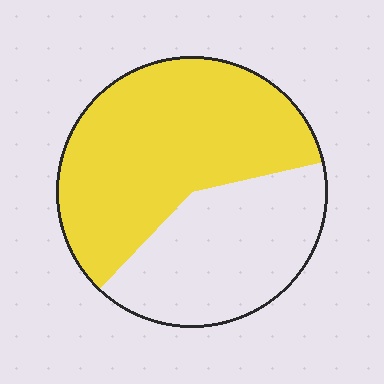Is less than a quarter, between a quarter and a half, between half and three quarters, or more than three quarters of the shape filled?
Between half and three quarters.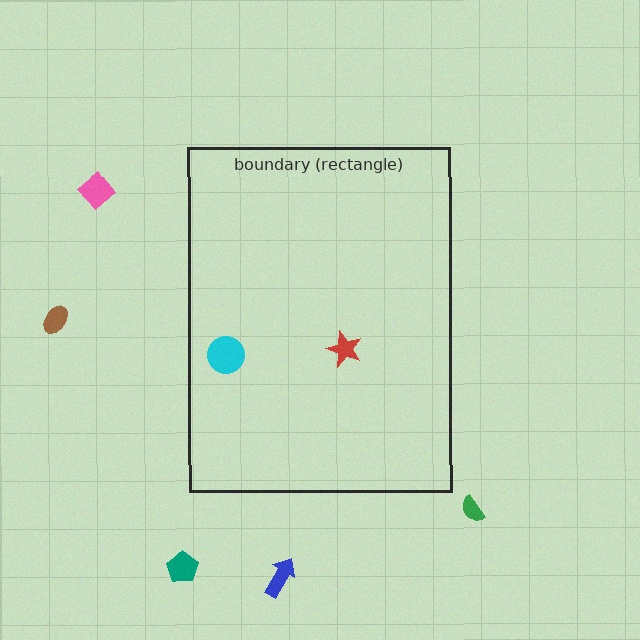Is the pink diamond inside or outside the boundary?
Outside.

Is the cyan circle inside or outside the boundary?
Inside.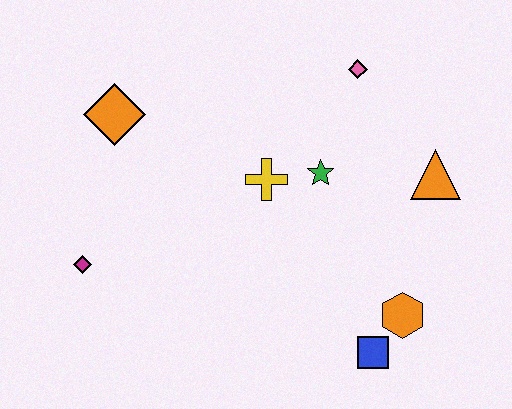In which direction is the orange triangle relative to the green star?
The orange triangle is to the right of the green star.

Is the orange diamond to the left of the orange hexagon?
Yes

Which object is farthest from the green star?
The magenta diamond is farthest from the green star.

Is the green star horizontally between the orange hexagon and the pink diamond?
No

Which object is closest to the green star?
The yellow cross is closest to the green star.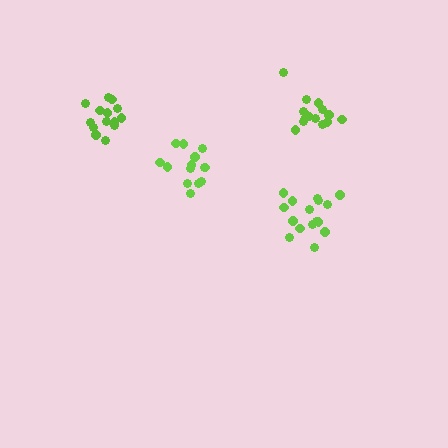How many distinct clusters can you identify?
There are 4 distinct clusters.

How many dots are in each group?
Group 1: 14 dots, Group 2: 16 dots, Group 3: 14 dots, Group 4: 16 dots (60 total).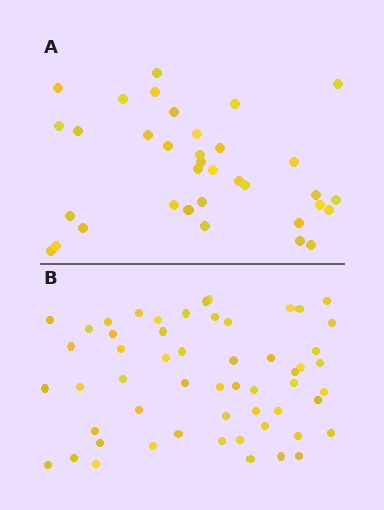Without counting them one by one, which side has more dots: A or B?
Region B (the bottom region) has more dots.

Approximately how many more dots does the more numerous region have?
Region B has approximately 20 more dots than region A.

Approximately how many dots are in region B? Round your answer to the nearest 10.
About 60 dots. (The exact count is 55, which rounds to 60.)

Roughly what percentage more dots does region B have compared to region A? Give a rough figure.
About 55% more.